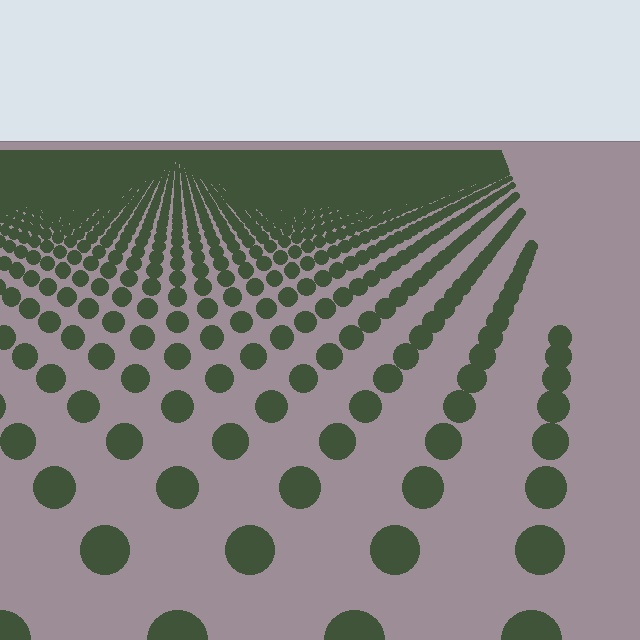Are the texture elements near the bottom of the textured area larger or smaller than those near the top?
Larger. Near the bottom, elements are closer to the viewer and appear at a bigger on-screen size.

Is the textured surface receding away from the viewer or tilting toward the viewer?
The surface is receding away from the viewer. Texture elements get smaller and denser toward the top.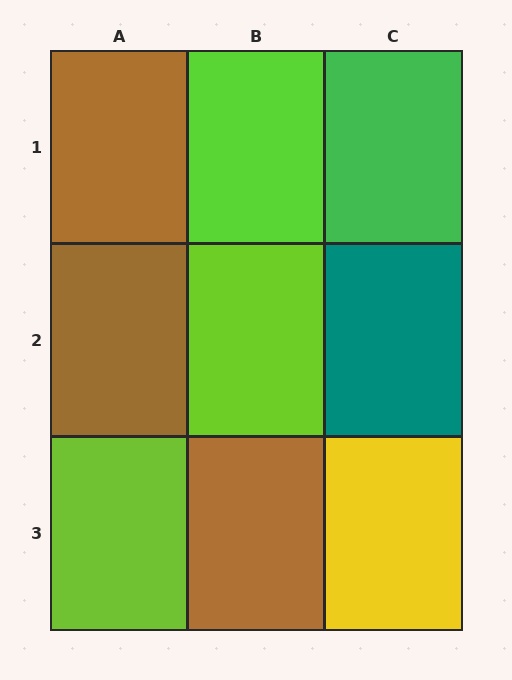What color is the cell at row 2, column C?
Teal.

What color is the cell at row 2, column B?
Lime.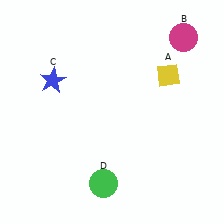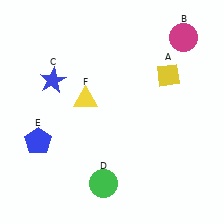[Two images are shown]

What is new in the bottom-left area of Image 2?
A blue pentagon (E) was added in the bottom-left area of Image 2.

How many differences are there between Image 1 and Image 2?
There are 2 differences between the two images.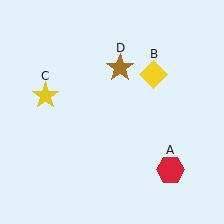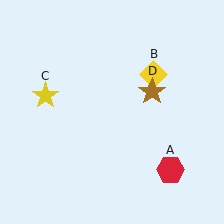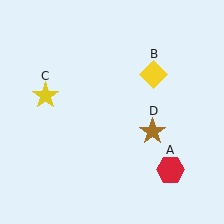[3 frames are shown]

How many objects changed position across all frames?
1 object changed position: brown star (object D).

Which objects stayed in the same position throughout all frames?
Red hexagon (object A) and yellow diamond (object B) and yellow star (object C) remained stationary.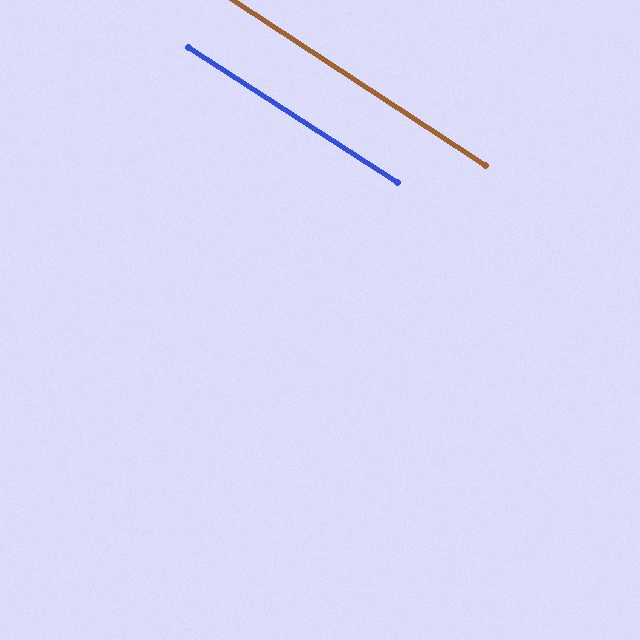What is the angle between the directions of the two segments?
Approximately 0 degrees.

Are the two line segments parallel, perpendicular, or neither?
Parallel — their directions differ by only 0.3°.